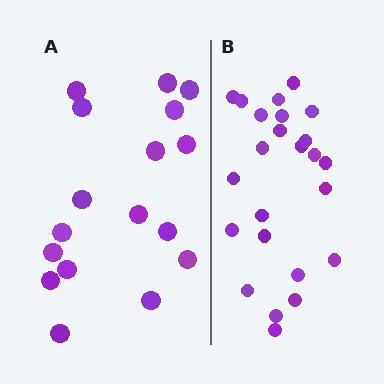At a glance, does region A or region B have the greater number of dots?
Region B (the right region) has more dots.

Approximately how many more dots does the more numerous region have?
Region B has roughly 8 or so more dots than region A.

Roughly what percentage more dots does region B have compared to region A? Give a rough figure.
About 40% more.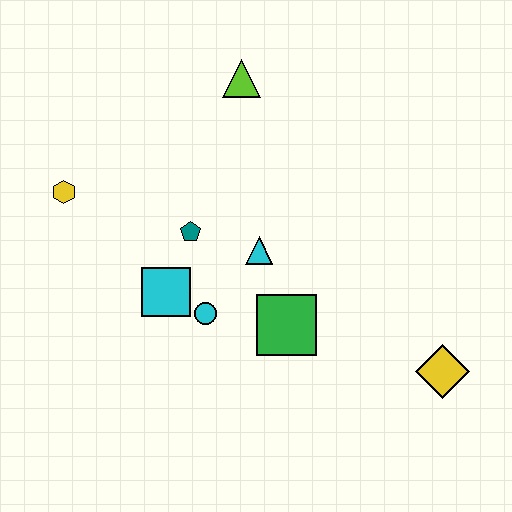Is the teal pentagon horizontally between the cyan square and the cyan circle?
Yes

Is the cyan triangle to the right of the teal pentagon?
Yes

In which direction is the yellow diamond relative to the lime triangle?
The yellow diamond is below the lime triangle.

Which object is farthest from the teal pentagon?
The yellow diamond is farthest from the teal pentagon.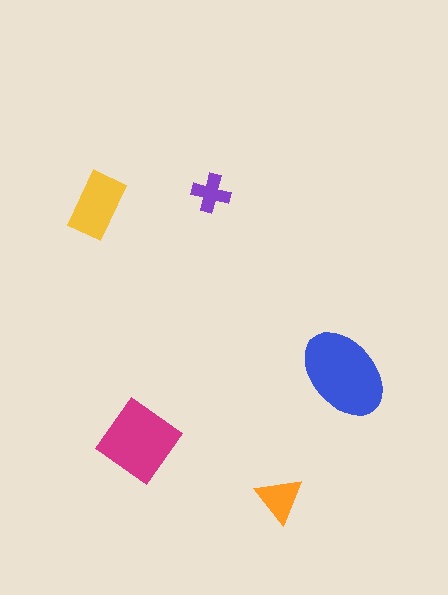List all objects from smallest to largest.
The purple cross, the orange triangle, the yellow rectangle, the magenta diamond, the blue ellipse.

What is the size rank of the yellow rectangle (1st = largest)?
3rd.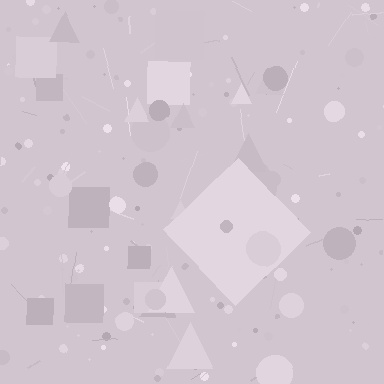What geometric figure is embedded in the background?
A diamond is embedded in the background.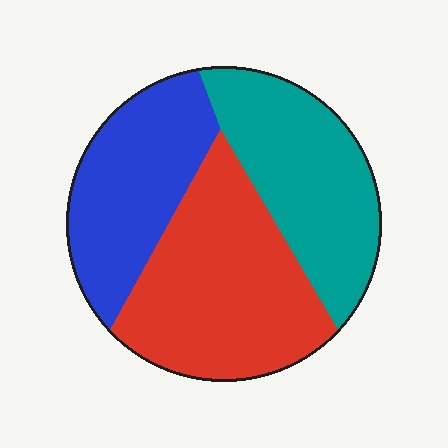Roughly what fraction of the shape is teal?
Teal covers roughly 30% of the shape.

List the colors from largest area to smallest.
From largest to smallest: red, teal, blue.